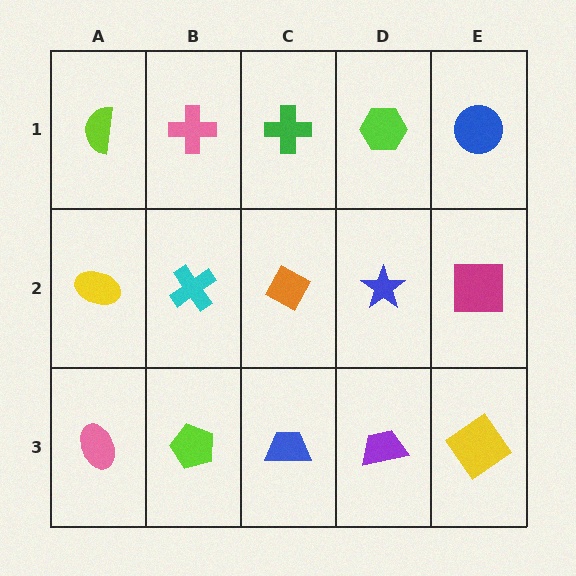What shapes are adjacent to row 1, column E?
A magenta square (row 2, column E), a lime hexagon (row 1, column D).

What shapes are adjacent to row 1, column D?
A blue star (row 2, column D), a green cross (row 1, column C), a blue circle (row 1, column E).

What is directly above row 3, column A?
A yellow ellipse.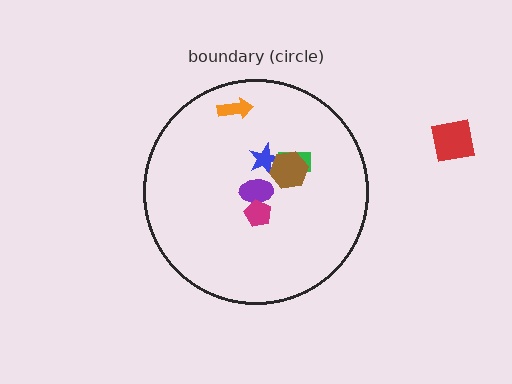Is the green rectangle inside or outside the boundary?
Inside.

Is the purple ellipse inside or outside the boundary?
Inside.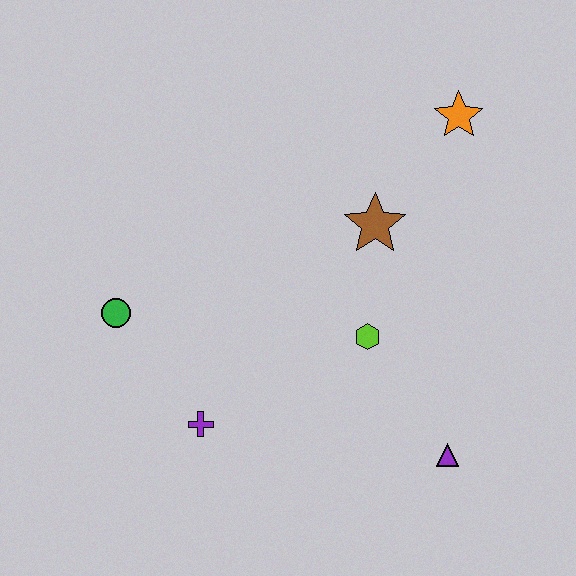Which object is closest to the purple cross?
The green circle is closest to the purple cross.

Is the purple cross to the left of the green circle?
No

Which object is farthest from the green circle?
The orange star is farthest from the green circle.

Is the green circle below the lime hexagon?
No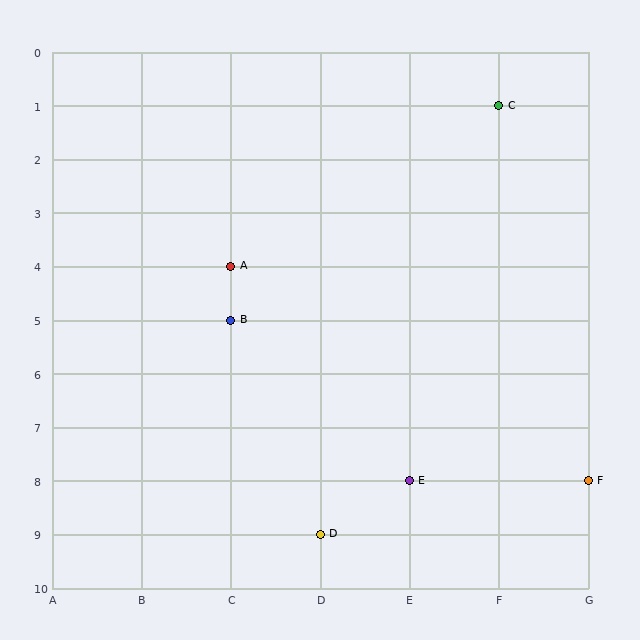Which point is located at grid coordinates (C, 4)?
Point A is at (C, 4).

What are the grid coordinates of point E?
Point E is at grid coordinates (E, 8).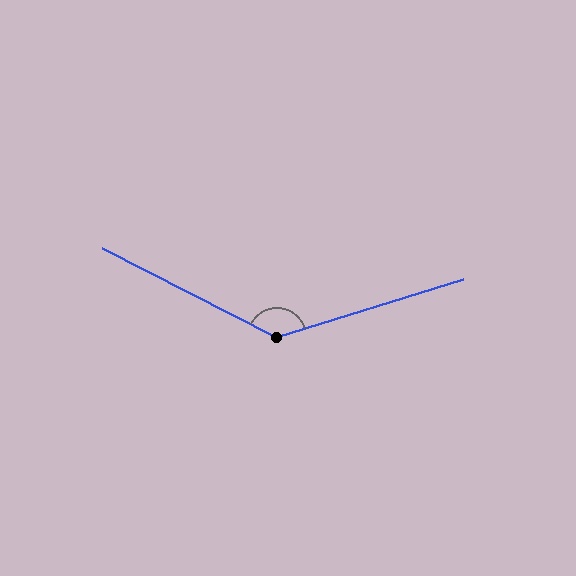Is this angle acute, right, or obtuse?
It is obtuse.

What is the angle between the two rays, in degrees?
Approximately 136 degrees.